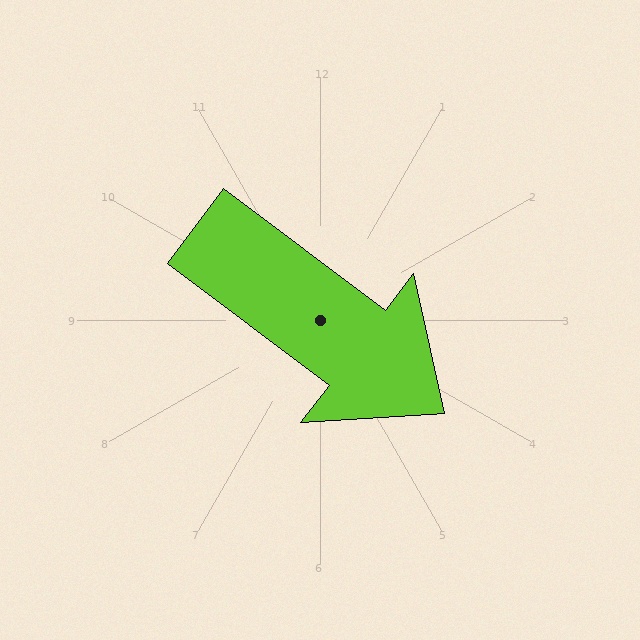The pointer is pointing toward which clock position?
Roughly 4 o'clock.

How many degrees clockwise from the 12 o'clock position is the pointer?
Approximately 127 degrees.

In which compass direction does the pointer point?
Southeast.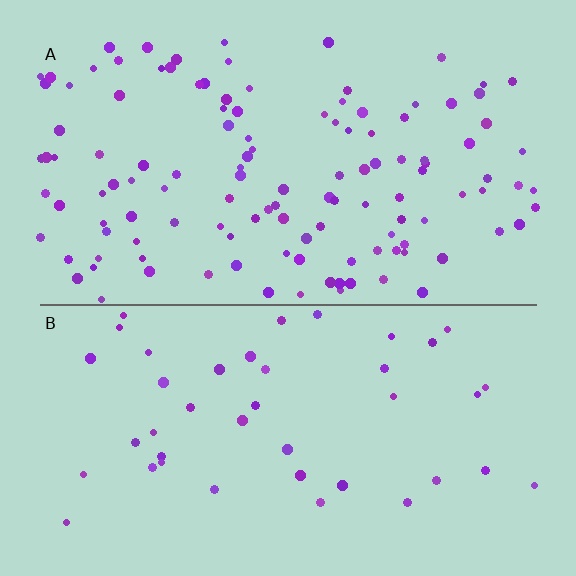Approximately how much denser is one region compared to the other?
Approximately 2.9× — region A over region B.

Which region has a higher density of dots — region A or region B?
A (the top).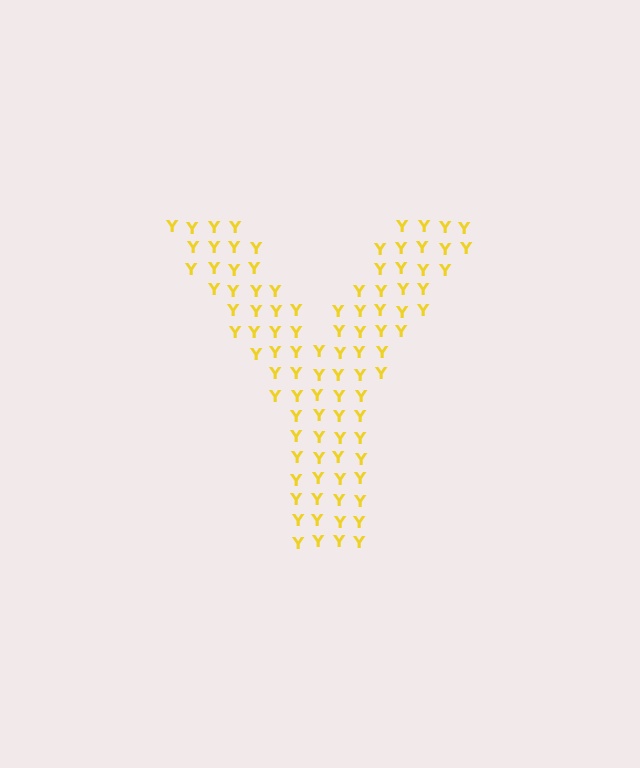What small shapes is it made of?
It is made of small letter Y's.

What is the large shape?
The large shape is the letter Y.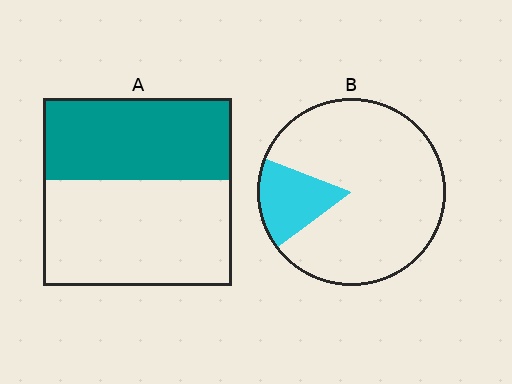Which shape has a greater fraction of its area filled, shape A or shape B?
Shape A.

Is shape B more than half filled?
No.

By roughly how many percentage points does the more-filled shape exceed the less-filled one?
By roughly 25 percentage points (A over B).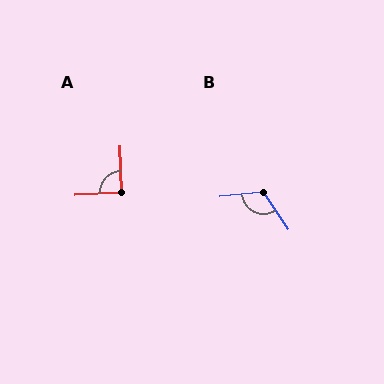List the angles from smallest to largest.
A (92°), B (118°).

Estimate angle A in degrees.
Approximately 92 degrees.